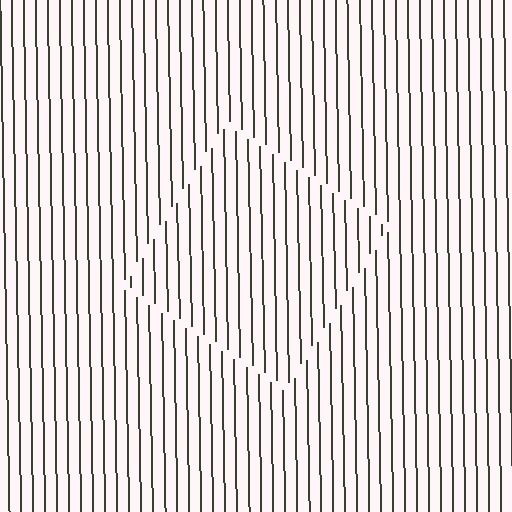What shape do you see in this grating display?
An illusory square. The interior of the shape contains the same grating, shifted by half a period — the contour is defined by the phase discontinuity where line-ends from the inner and outer gratings abut.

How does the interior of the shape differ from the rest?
The interior of the shape contains the same grating, shifted by half a period — the contour is defined by the phase discontinuity where line-ends from the inner and outer gratings abut.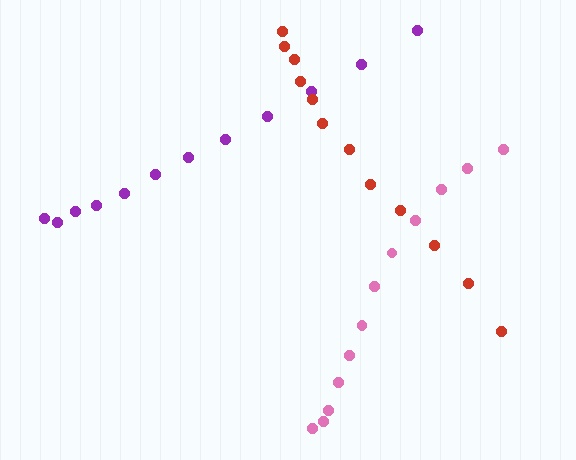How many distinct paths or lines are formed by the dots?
There are 3 distinct paths.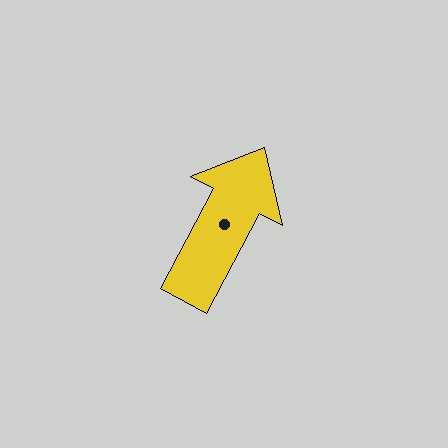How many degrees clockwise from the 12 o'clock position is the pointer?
Approximately 28 degrees.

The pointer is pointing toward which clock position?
Roughly 1 o'clock.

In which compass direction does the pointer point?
Northeast.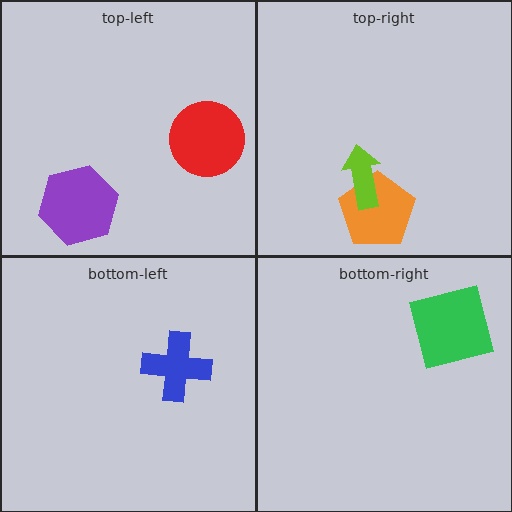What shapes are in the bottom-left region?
The blue cross.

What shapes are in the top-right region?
The orange pentagon, the lime arrow.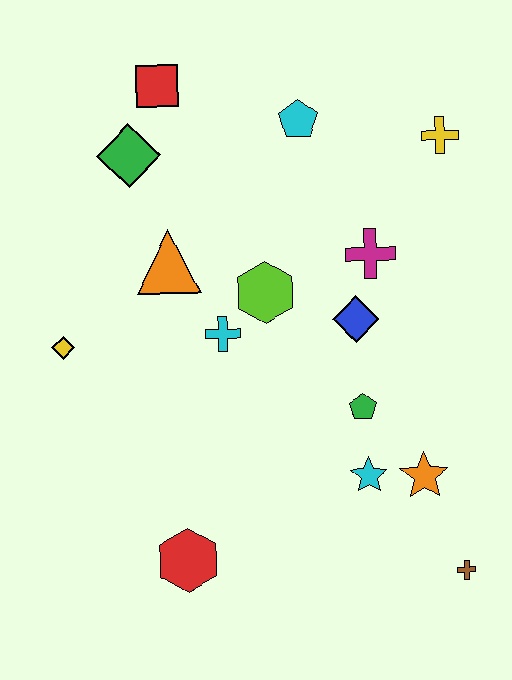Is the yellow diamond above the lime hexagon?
No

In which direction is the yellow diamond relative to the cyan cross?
The yellow diamond is to the left of the cyan cross.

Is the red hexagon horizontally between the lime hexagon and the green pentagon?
No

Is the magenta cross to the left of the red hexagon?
No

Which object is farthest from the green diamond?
The brown cross is farthest from the green diamond.